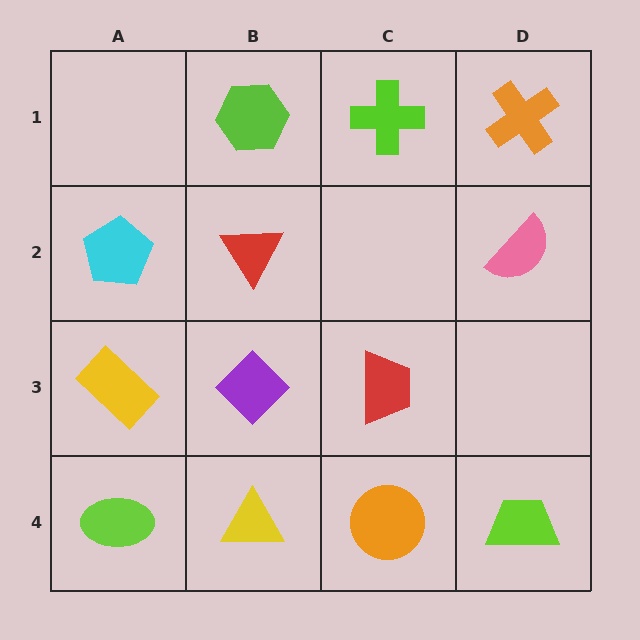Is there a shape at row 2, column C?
No, that cell is empty.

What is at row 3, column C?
A red trapezoid.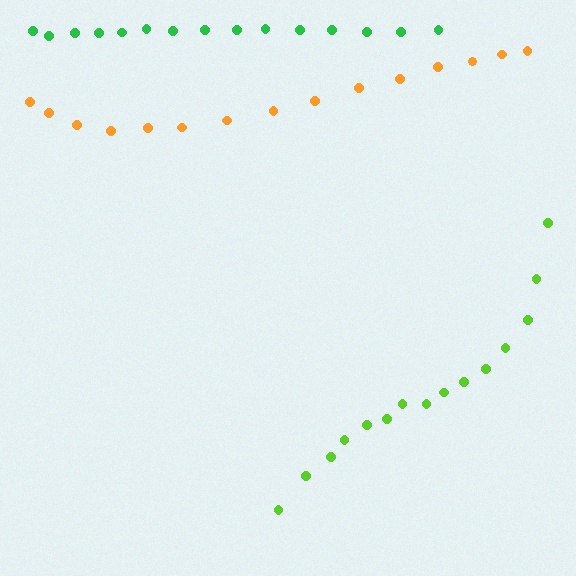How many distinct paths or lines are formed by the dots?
There are 3 distinct paths.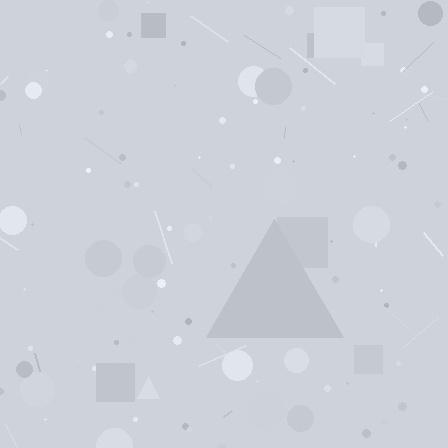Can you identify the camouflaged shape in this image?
The camouflaged shape is a triangle.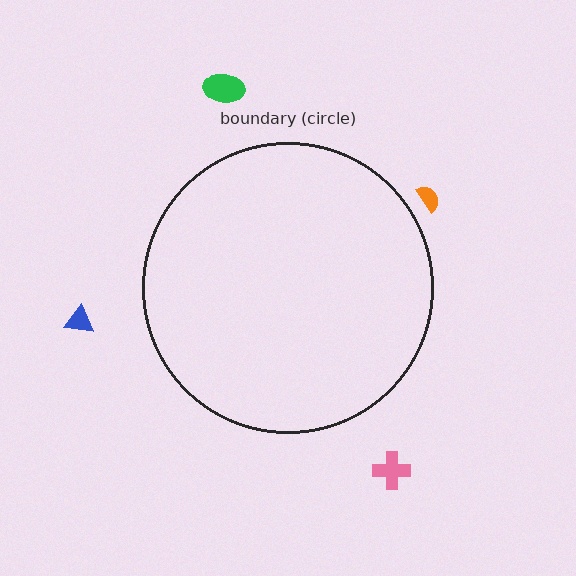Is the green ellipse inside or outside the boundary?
Outside.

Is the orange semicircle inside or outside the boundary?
Outside.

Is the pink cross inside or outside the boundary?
Outside.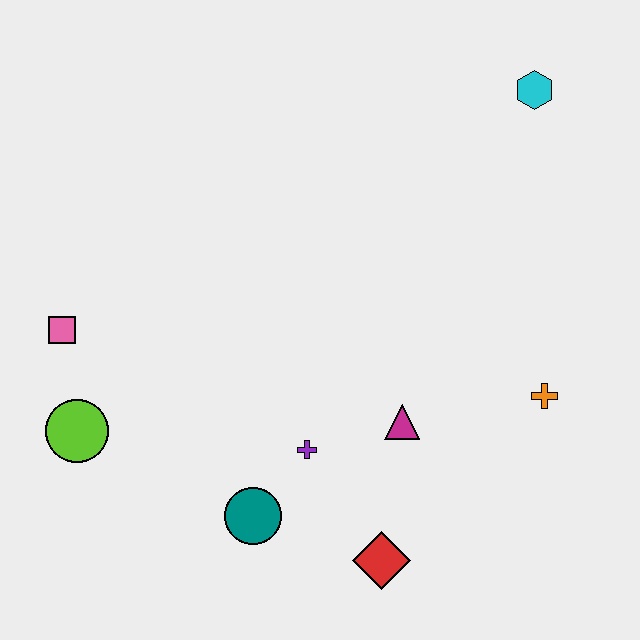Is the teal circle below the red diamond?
No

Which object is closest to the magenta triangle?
The purple cross is closest to the magenta triangle.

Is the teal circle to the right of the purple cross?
No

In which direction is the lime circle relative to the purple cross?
The lime circle is to the left of the purple cross.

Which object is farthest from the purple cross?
The cyan hexagon is farthest from the purple cross.